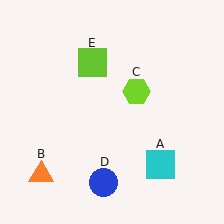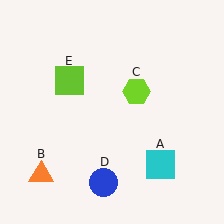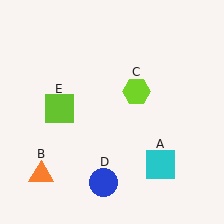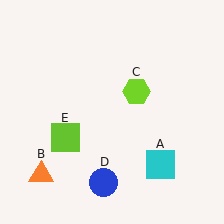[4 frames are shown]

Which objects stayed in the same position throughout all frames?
Cyan square (object A) and orange triangle (object B) and lime hexagon (object C) and blue circle (object D) remained stationary.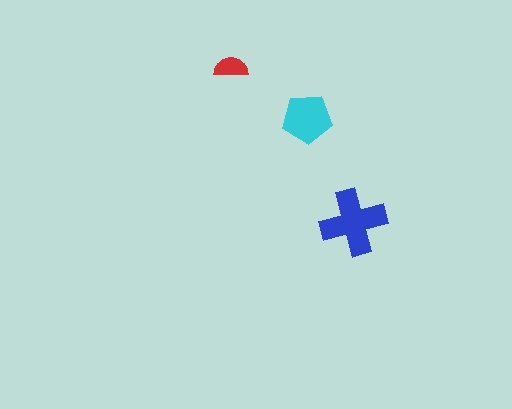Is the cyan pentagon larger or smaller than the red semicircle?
Larger.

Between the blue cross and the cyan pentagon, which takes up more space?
The blue cross.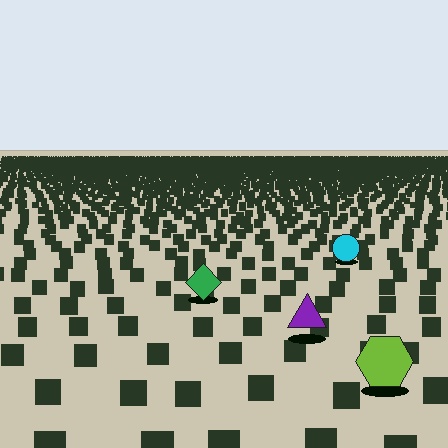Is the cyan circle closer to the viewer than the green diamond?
No. The green diamond is closer — you can tell from the texture gradient: the ground texture is coarser near it.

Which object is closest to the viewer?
The lime hexagon is closest. The texture marks near it are larger and more spread out.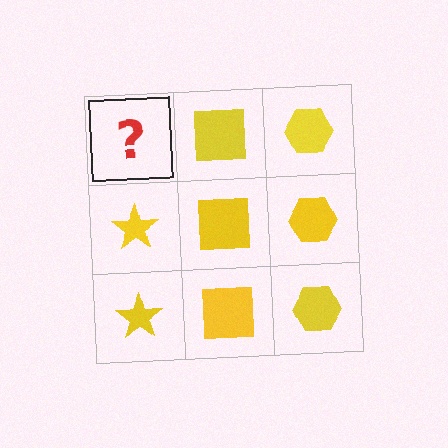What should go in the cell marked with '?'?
The missing cell should contain a yellow star.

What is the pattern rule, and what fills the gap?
The rule is that each column has a consistent shape. The gap should be filled with a yellow star.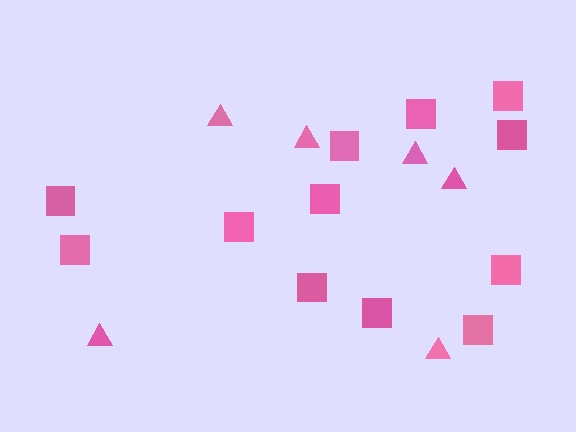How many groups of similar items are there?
There are 2 groups: one group of triangles (6) and one group of squares (12).